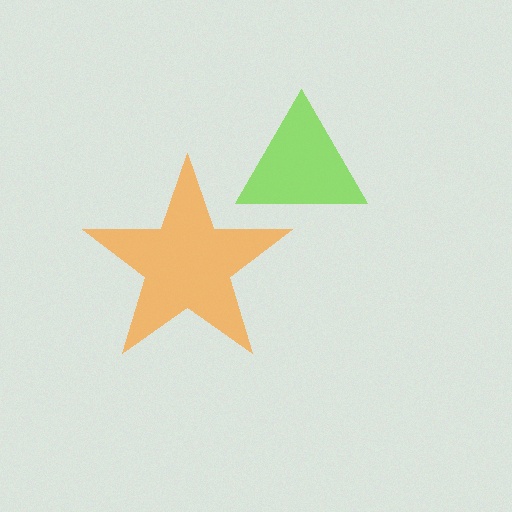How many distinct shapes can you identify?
There are 2 distinct shapes: a lime triangle, an orange star.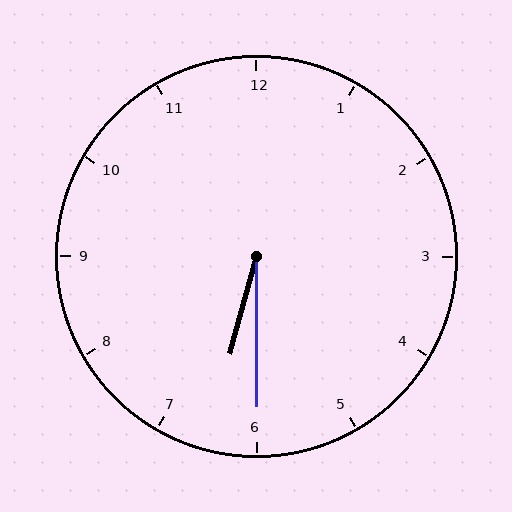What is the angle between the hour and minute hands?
Approximately 15 degrees.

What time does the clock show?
6:30.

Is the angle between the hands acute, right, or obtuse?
It is acute.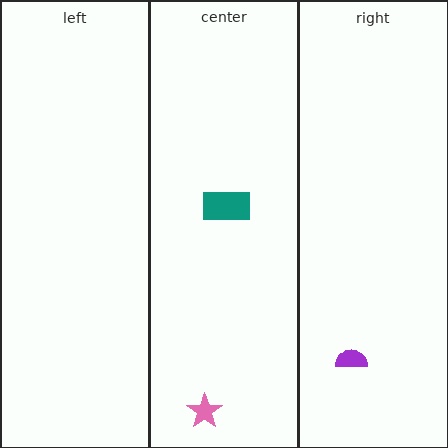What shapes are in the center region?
The pink star, the teal rectangle.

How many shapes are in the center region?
2.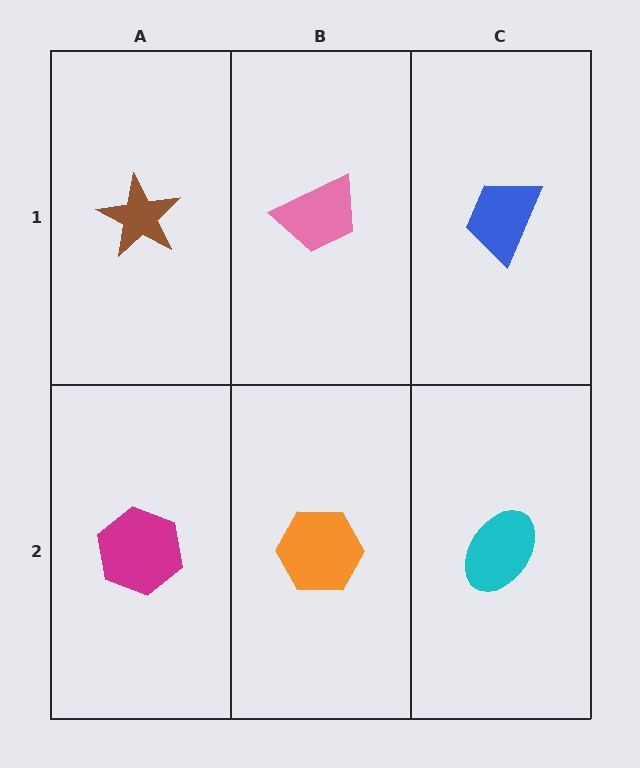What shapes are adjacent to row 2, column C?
A blue trapezoid (row 1, column C), an orange hexagon (row 2, column B).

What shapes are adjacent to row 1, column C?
A cyan ellipse (row 2, column C), a pink trapezoid (row 1, column B).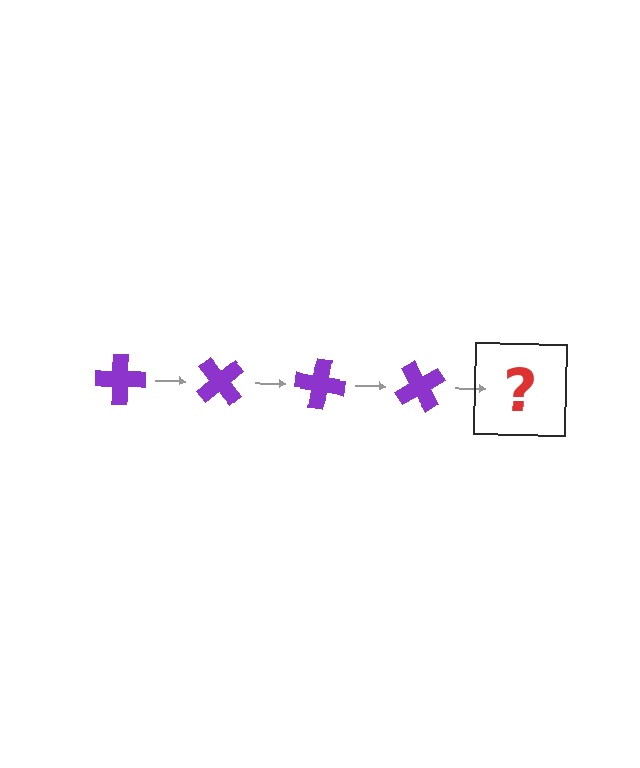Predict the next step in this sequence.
The next step is a purple cross rotated 200 degrees.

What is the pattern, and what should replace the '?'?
The pattern is that the cross rotates 50 degrees each step. The '?' should be a purple cross rotated 200 degrees.